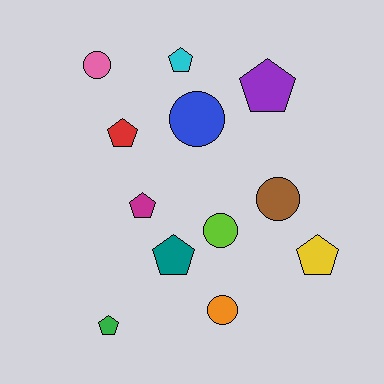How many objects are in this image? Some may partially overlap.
There are 12 objects.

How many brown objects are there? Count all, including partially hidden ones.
There is 1 brown object.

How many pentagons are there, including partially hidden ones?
There are 7 pentagons.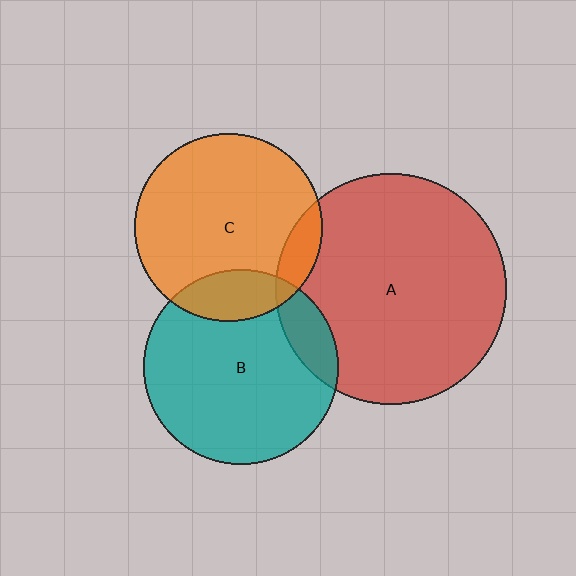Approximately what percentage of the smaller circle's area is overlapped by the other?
Approximately 15%.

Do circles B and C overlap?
Yes.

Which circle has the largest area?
Circle A (red).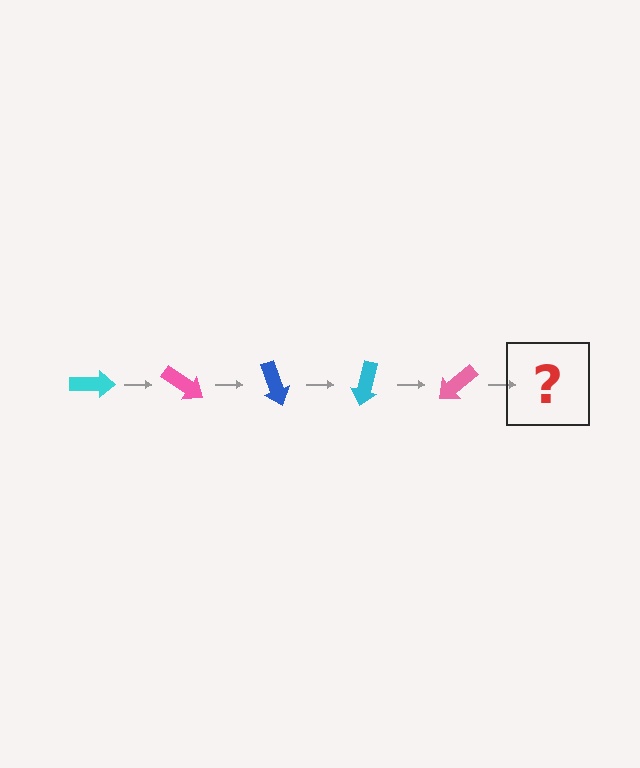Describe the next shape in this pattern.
It should be a blue arrow, rotated 175 degrees from the start.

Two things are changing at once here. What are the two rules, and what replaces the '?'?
The two rules are that it rotates 35 degrees each step and the color cycles through cyan, pink, and blue. The '?' should be a blue arrow, rotated 175 degrees from the start.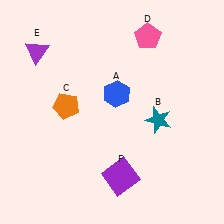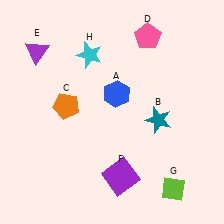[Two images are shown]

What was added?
A lime diamond (G), a cyan star (H) were added in Image 2.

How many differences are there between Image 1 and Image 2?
There are 2 differences between the two images.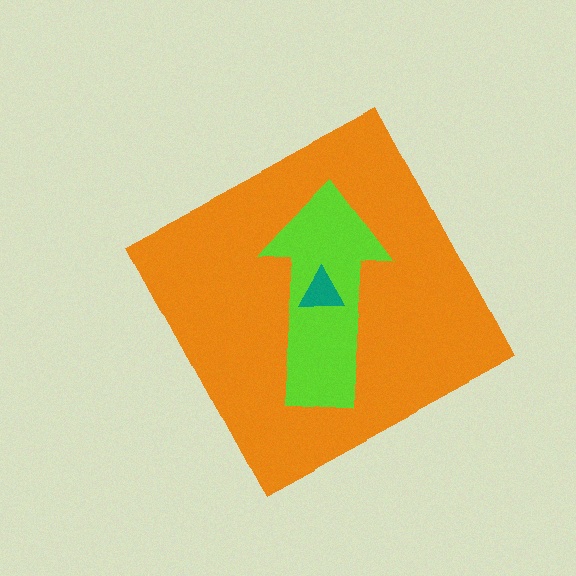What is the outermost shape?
The orange diamond.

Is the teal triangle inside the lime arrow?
Yes.